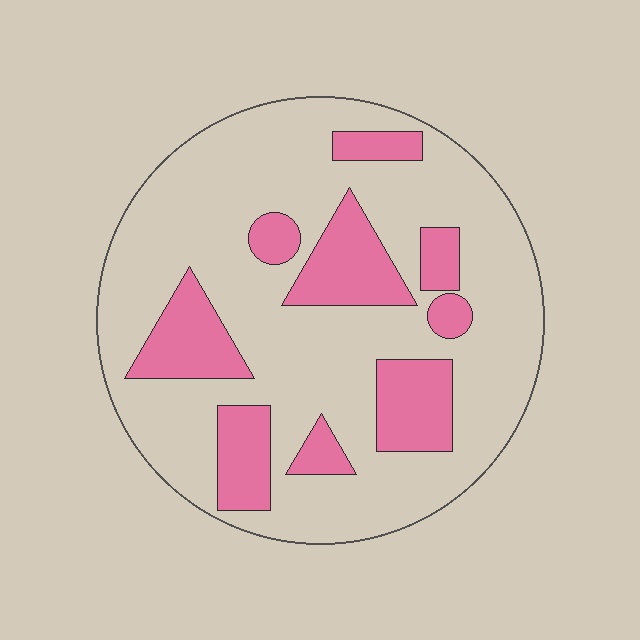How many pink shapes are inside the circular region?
9.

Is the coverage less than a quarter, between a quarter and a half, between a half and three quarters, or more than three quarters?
Between a quarter and a half.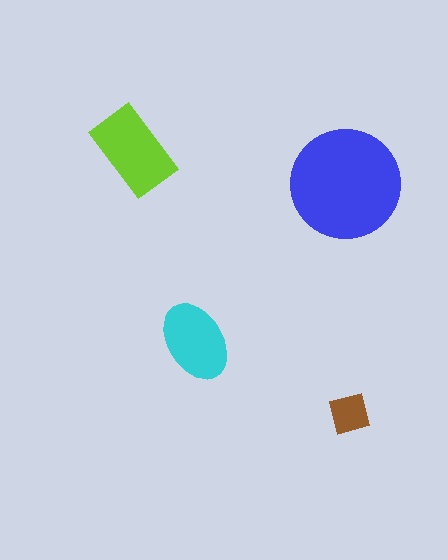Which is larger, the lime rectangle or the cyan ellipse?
The lime rectangle.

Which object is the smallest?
The brown square.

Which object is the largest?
The blue circle.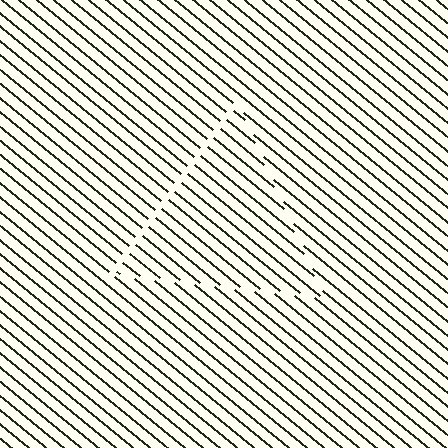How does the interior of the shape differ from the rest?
The interior of the shape contains the same grating, shifted by half a period — the contour is defined by the phase discontinuity where line-ends from the inner and outer gratings abut.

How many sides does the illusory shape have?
3 sides — the line-ends trace a triangle.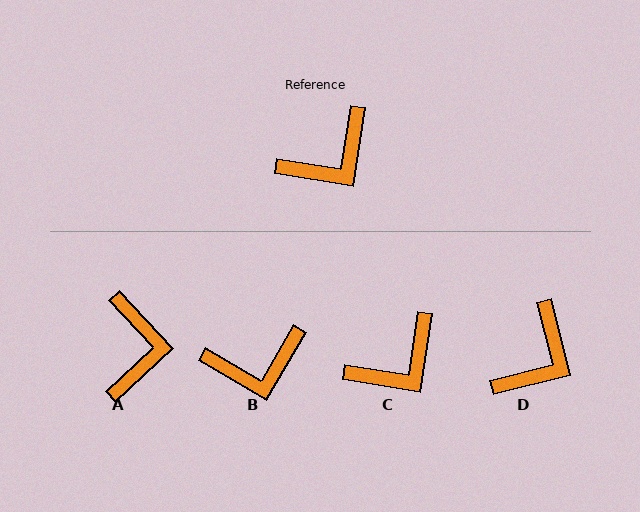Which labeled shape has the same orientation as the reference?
C.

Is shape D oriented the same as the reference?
No, it is off by about 23 degrees.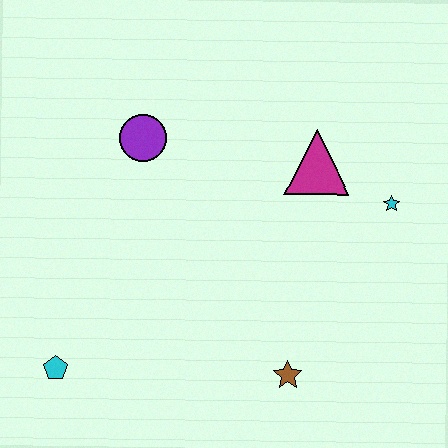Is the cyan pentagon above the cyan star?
No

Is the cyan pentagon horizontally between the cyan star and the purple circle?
No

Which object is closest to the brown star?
The cyan star is closest to the brown star.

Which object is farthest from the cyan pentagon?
The cyan star is farthest from the cyan pentagon.